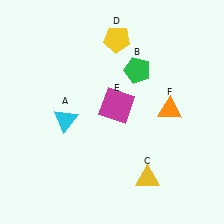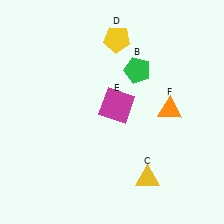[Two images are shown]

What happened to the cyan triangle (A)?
The cyan triangle (A) was removed in Image 2. It was in the bottom-left area of Image 1.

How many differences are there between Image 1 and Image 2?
There is 1 difference between the two images.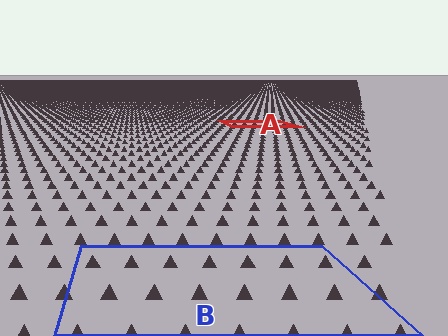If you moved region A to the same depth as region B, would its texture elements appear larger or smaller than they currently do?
They would appear larger. At a closer depth, the same texture elements are projected at a bigger on-screen size.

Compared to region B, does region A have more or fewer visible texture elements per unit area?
Region A has more texture elements per unit area — they are packed more densely because it is farther away.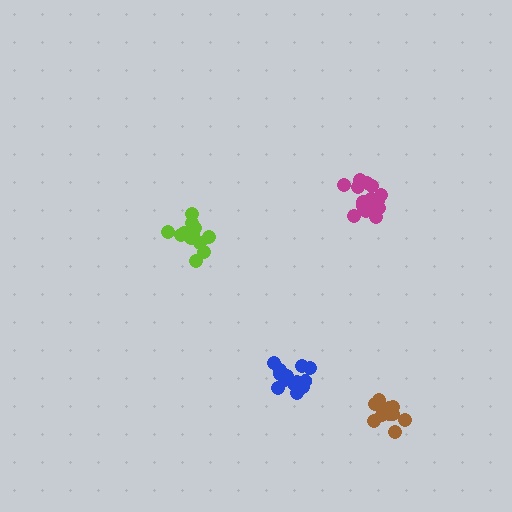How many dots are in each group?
Group 1: 13 dots, Group 2: 13 dots, Group 3: 16 dots, Group 4: 11 dots (53 total).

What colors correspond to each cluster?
The clusters are colored: blue, lime, magenta, brown.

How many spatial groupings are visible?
There are 4 spatial groupings.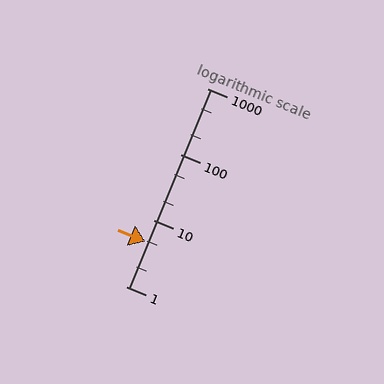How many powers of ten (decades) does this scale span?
The scale spans 3 decades, from 1 to 1000.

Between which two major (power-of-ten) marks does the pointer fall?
The pointer is between 1 and 10.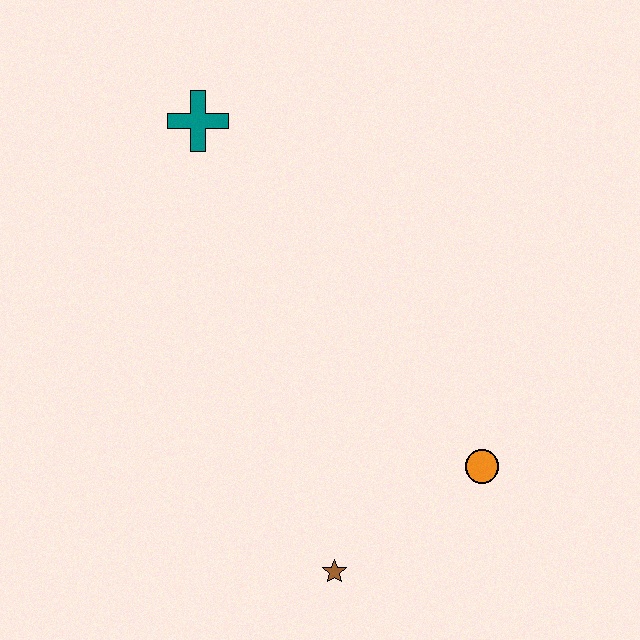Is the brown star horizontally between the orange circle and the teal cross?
Yes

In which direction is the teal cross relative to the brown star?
The teal cross is above the brown star.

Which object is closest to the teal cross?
The orange circle is closest to the teal cross.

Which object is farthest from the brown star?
The teal cross is farthest from the brown star.